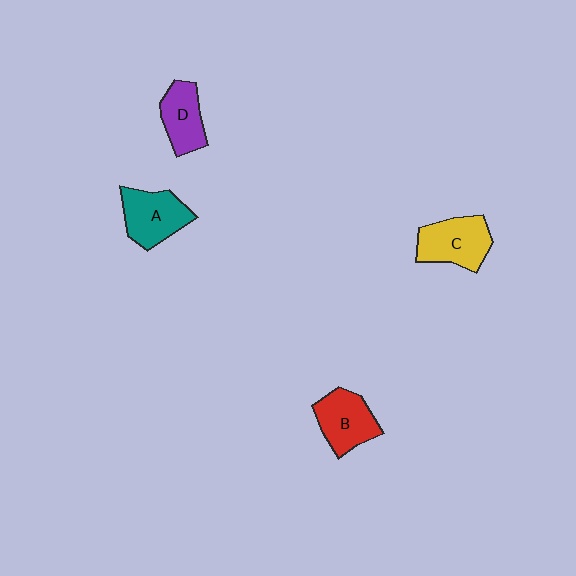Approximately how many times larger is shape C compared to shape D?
Approximately 1.3 times.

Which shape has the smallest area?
Shape D (purple).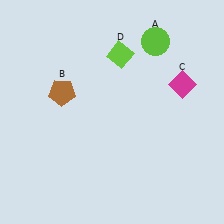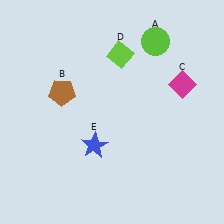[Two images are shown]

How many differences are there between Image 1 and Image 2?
There is 1 difference between the two images.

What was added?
A blue star (E) was added in Image 2.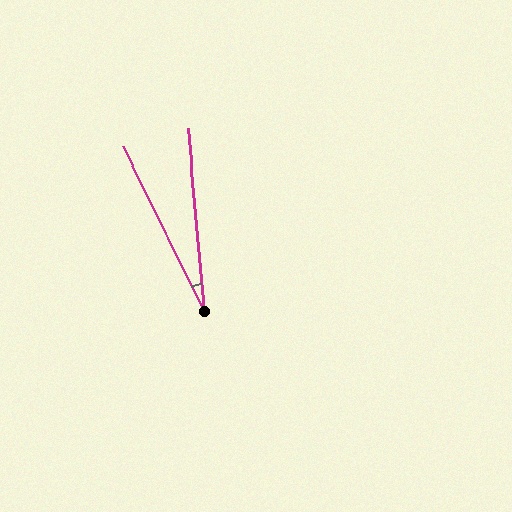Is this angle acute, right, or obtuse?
It is acute.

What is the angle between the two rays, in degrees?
Approximately 21 degrees.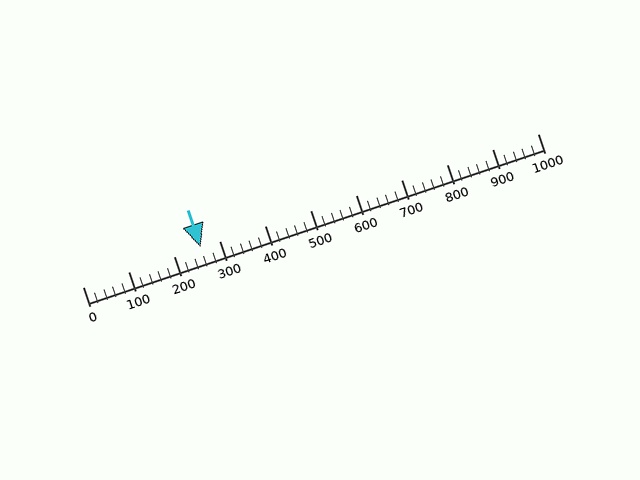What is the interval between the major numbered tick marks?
The major tick marks are spaced 100 units apart.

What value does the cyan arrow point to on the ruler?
The cyan arrow points to approximately 260.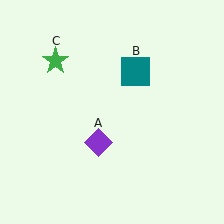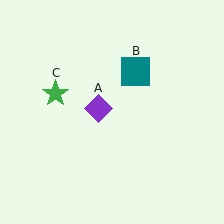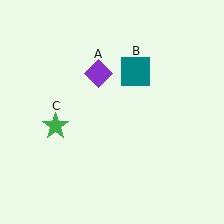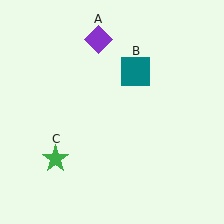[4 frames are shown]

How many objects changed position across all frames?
2 objects changed position: purple diamond (object A), green star (object C).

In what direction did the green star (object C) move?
The green star (object C) moved down.